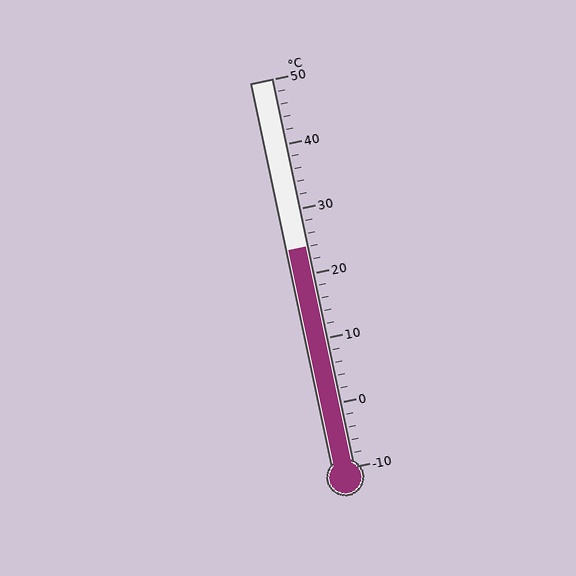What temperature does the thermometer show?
The thermometer shows approximately 24°C.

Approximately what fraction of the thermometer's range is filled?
The thermometer is filled to approximately 55% of its range.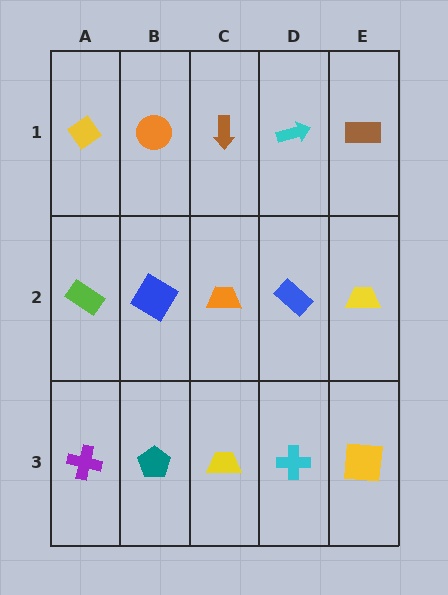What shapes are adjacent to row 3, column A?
A lime rectangle (row 2, column A), a teal pentagon (row 3, column B).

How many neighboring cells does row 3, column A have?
2.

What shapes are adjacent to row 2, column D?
A cyan arrow (row 1, column D), a cyan cross (row 3, column D), an orange trapezoid (row 2, column C), a yellow trapezoid (row 2, column E).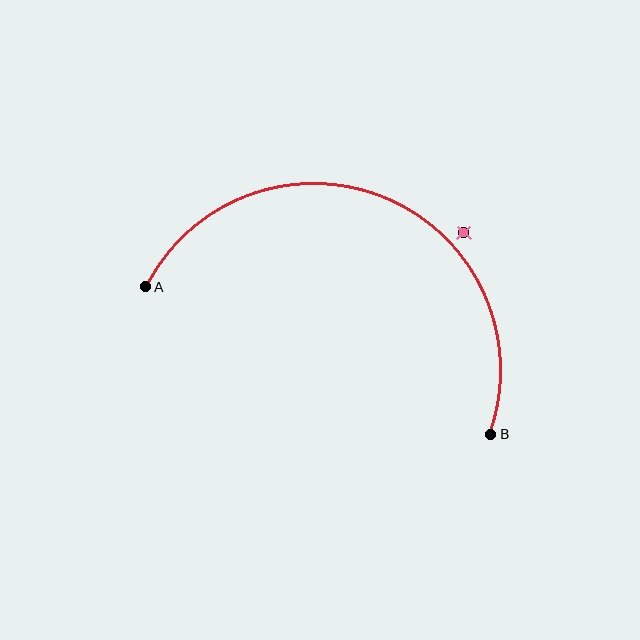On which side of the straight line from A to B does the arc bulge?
The arc bulges above the straight line connecting A and B.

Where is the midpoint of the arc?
The arc midpoint is the point on the curve farthest from the straight line joining A and B. It sits above that line.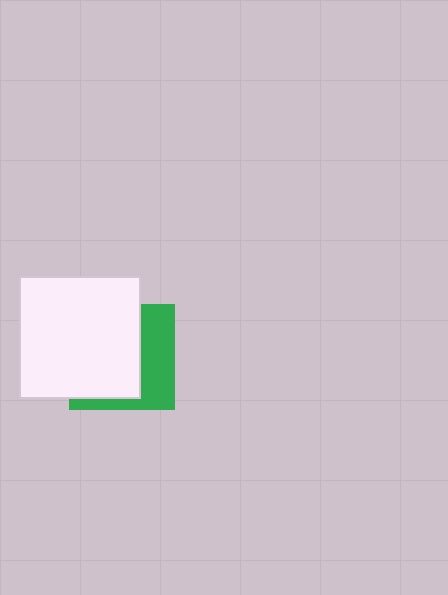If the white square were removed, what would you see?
You would see the complete green square.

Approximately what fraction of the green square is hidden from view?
Roughly 62% of the green square is hidden behind the white square.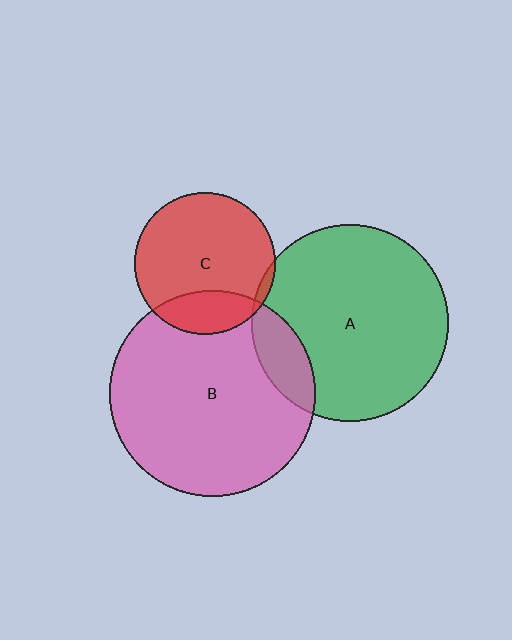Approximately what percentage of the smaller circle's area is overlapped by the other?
Approximately 20%.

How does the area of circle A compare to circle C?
Approximately 1.9 times.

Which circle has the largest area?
Circle B (pink).